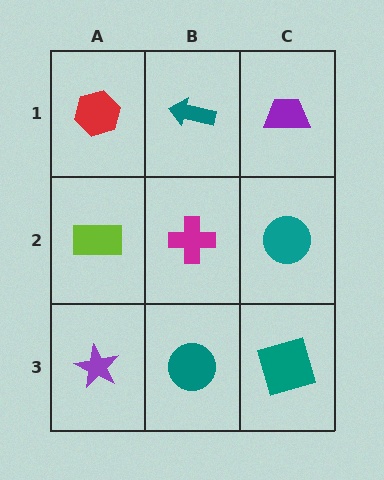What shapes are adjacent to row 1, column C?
A teal circle (row 2, column C), a teal arrow (row 1, column B).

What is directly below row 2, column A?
A purple star.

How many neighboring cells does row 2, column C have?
3.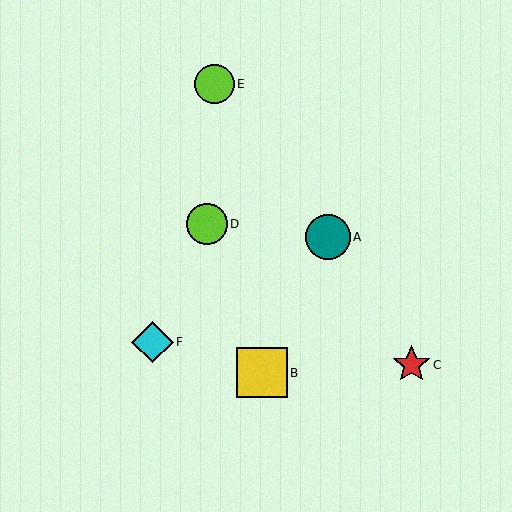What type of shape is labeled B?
Shape B is a yellow square.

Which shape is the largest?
The yellow square (labeled B) is the largest.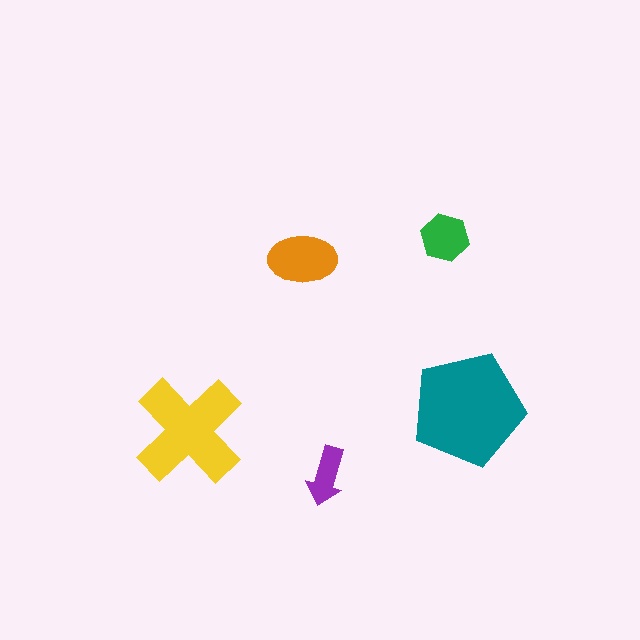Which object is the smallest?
The purple arrow.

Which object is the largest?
The teal pentagon.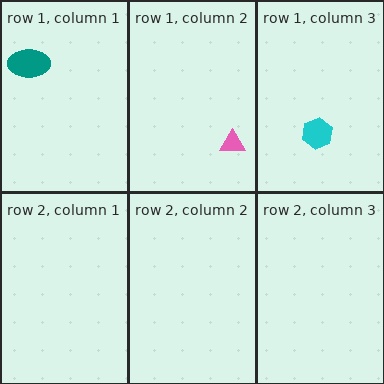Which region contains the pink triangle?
The row 1, column 2 region.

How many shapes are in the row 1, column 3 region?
1.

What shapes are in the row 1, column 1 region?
The teal ellipse.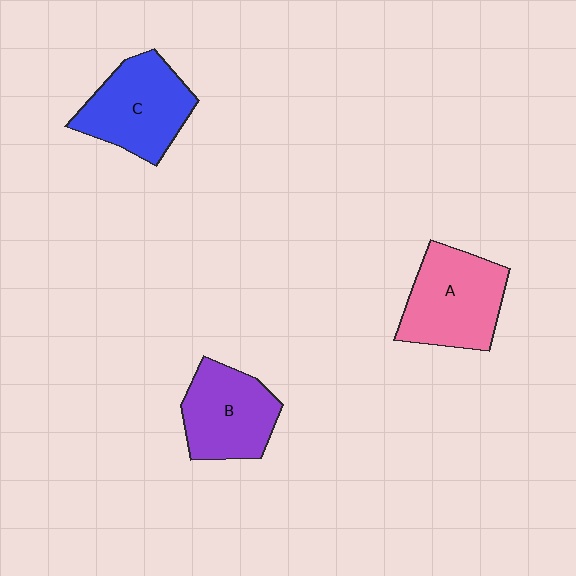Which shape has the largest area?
Shape A (pink).